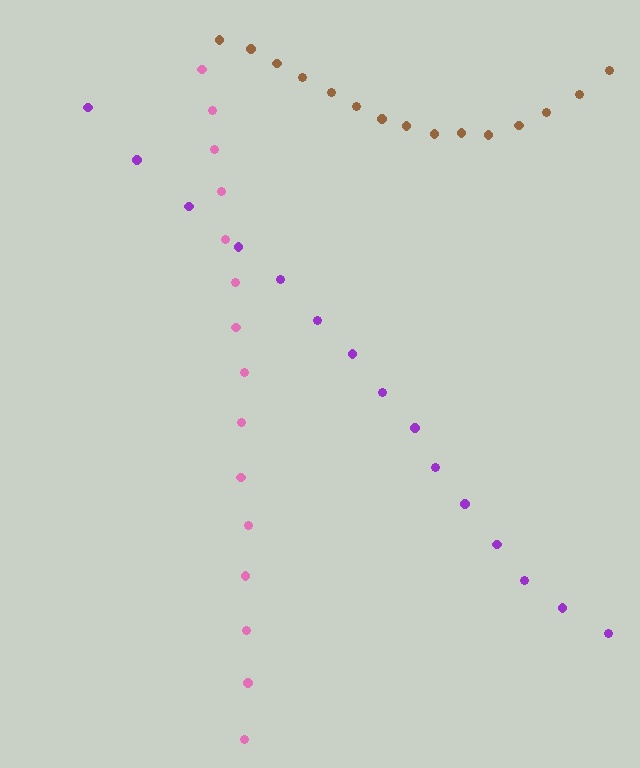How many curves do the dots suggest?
There are 3 distinct paths.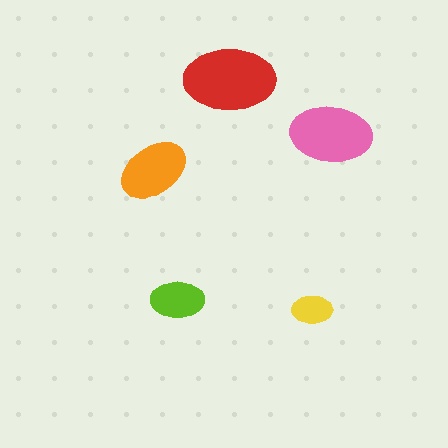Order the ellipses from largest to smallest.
the red one, the pink one, the orange one, the lime one, the yellow one.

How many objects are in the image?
There are 5 objects in the image.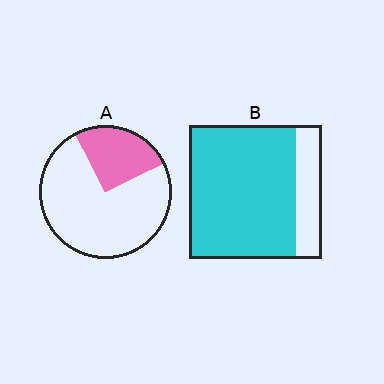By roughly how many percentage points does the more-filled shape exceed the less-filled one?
By roughly 55 percentage points (B over A).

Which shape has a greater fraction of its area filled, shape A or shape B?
Shape B.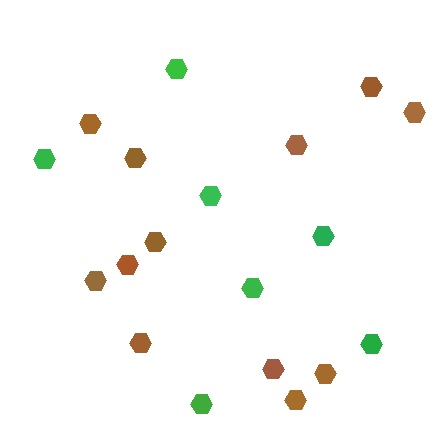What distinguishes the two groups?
There are 2 groups: one group of green hexagons (7) and one group of brown hexagons (12).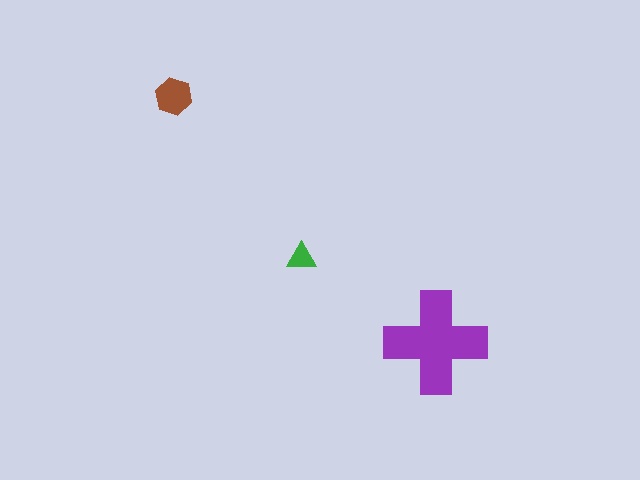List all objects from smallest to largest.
The green triangle, the brown hexagon, the purple cross.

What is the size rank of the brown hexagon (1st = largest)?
2nd.